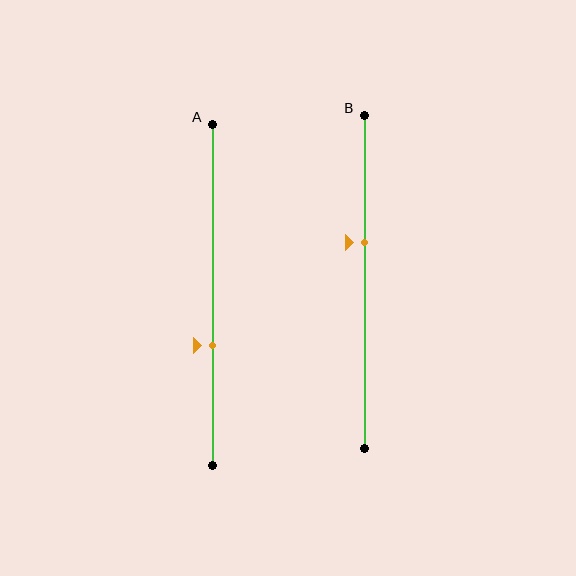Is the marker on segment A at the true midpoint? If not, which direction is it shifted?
No, the marker on segment A is shifted downward by about 15% of the segment length.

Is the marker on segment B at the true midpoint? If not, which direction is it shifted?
No, the marker on segment B is shifted upward by about 12% of the segment length.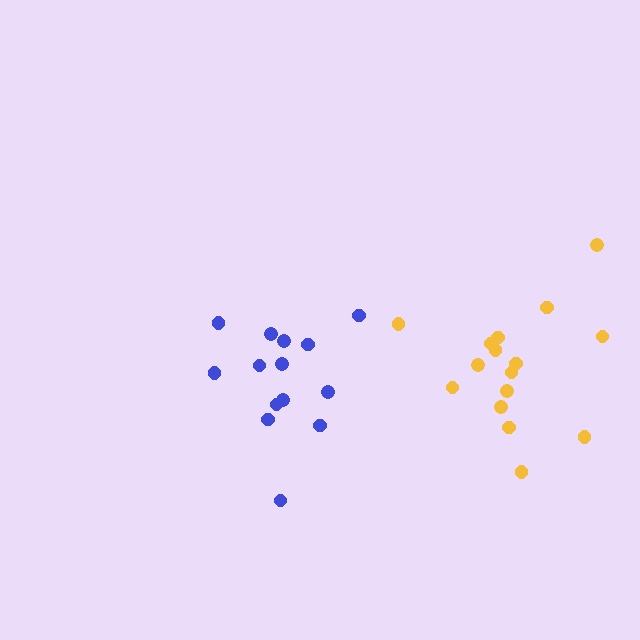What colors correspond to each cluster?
The clusters are colored: blue, yellow.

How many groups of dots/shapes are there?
There are 2 groups.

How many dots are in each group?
Group 1: 14 dots, Group 2: 16 dots (30 total).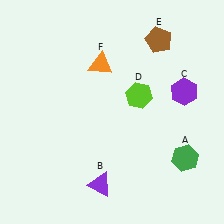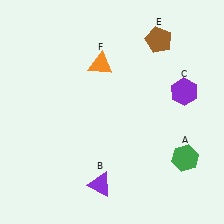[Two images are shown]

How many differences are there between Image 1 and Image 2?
There is 1 difference between the two images.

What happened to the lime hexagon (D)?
The lime hexagon (D) was removed in Image 2. It was in the top-right area of Image 1.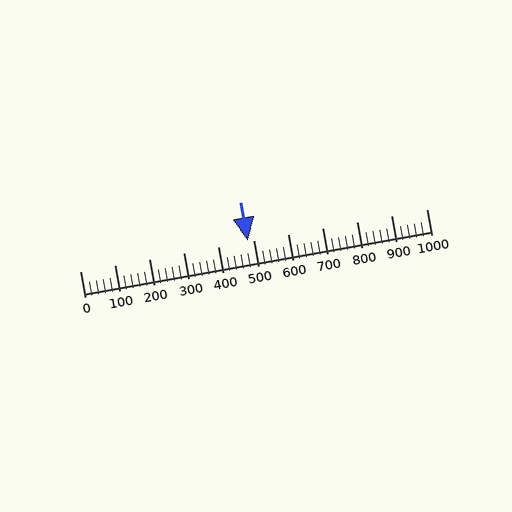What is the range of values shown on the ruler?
The ruler shows values from 0 to 1000.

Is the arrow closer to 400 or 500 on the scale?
The arrow is closer to 500.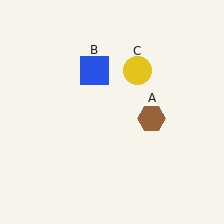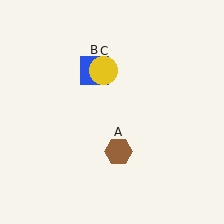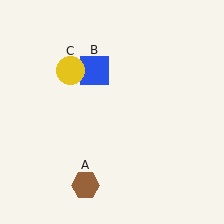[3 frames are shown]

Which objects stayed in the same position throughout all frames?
Blue square (object B) remained stationary.